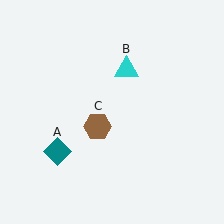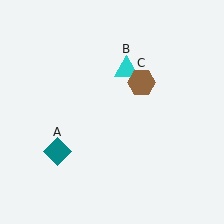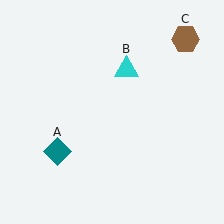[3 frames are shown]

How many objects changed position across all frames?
1 object changed position: brown hexagon (object C).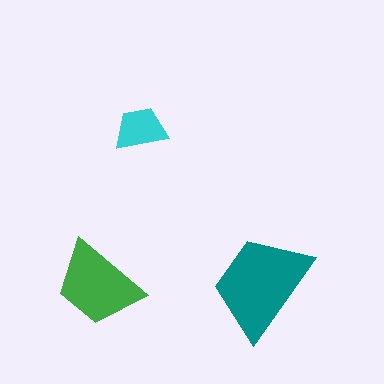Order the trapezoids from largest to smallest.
the teal one, the green one, the cyan one.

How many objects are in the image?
There are 3 objects in the image.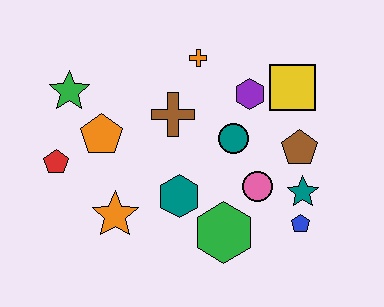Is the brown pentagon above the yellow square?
No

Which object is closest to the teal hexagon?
The green hexagon is closest to the teal hexagon.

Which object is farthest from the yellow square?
The red pentagon is farthest from the yellow square.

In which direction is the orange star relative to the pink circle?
The orange star is to the left of the pink circle.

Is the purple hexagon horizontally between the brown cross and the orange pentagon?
No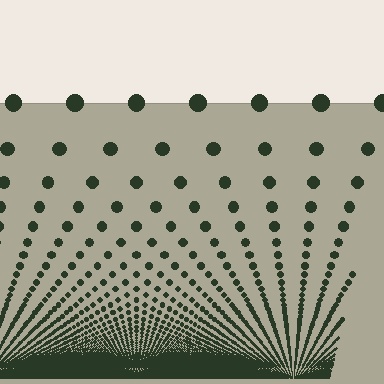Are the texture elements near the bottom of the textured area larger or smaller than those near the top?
Smaller. The gradient is inverted — elements near the bottom are smaller and denser.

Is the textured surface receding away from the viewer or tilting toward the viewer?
The surface appears to tilt toward the viewer. Texture elements get larger and sparser toward the top.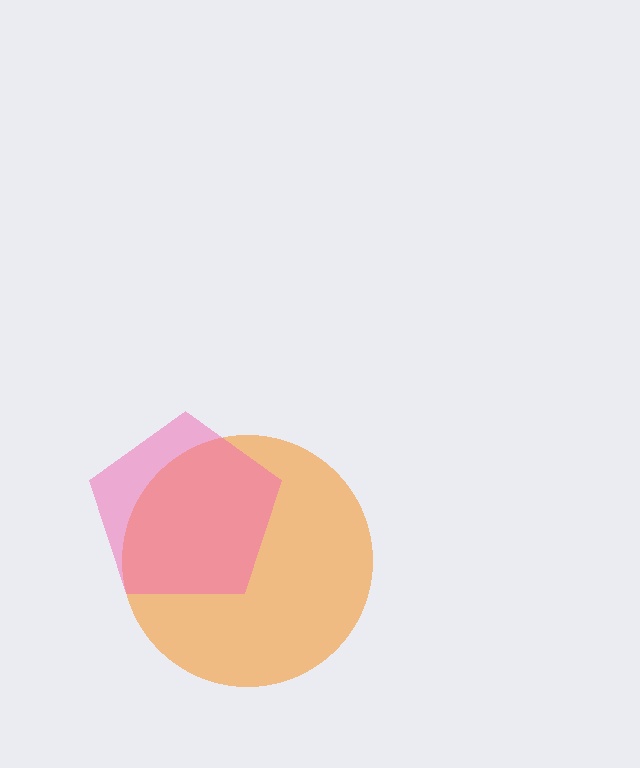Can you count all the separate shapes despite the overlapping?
Yes, there are 2 separate shapes.